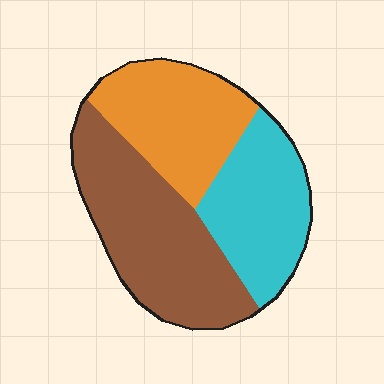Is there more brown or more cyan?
Brown.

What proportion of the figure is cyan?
Cyan covers 29% of the figure.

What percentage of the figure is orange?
Orange takes up between a sixth and a third of the figure.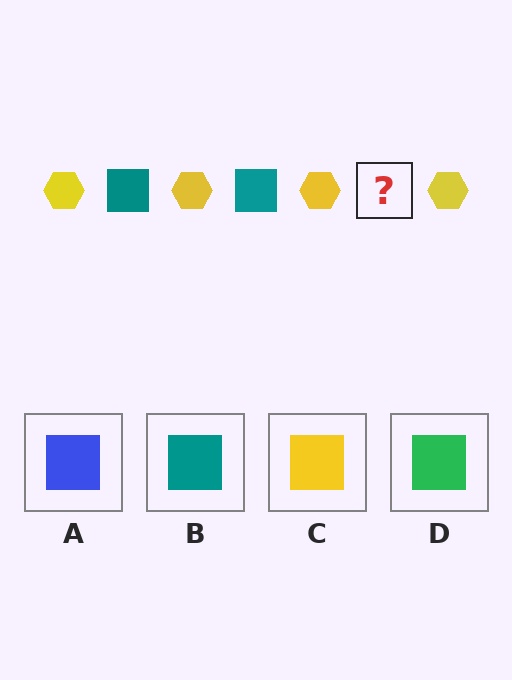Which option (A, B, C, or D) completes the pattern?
B.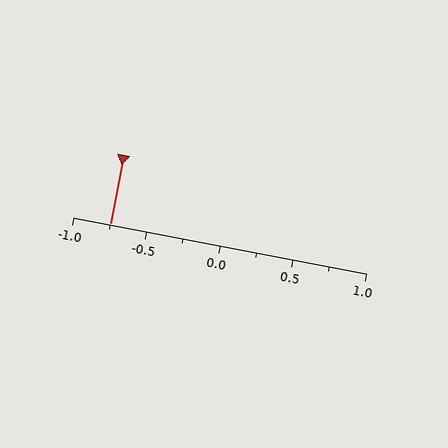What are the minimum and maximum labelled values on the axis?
The axis runs from -1.0 to 1.0.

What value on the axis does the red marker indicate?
The marker indicates approximately -0.75.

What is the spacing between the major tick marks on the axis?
The major ticks are spaced 0.5 apart.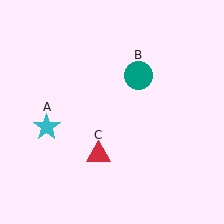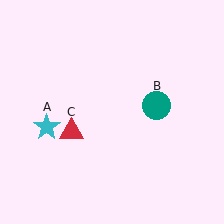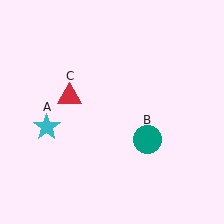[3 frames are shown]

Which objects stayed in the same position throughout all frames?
Cyan star (object A) remained stationary.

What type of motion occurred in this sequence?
The teal circle (object B), red triangle (object C) rotated clockwise around the center of the scene.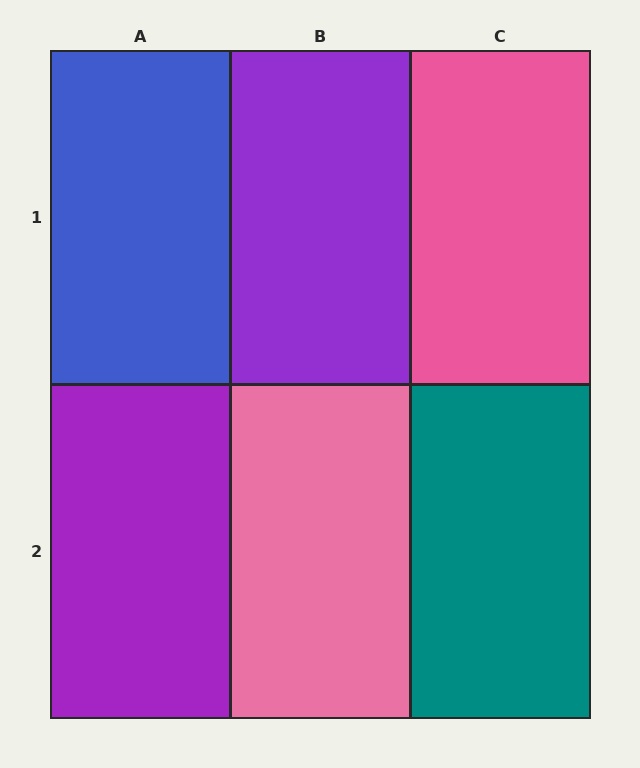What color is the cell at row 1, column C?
Pink.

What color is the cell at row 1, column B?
Purple.